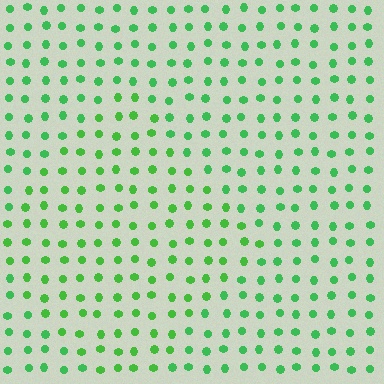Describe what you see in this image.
The image is filled with small green elements in a uniform arrangement. A diamond-shaped region is visible where the elements are tinted to a slightly different hue, forming a subtle color boundary.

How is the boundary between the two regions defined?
The boundary is defined purely by a slight shift in hue (about 17 degrees). Spacing, size, and orientation are identical on both sides.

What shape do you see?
I see a diamond.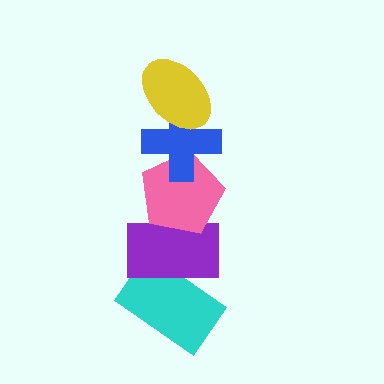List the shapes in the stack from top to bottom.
From top to bottom: the yellow ellipse, the blue cross, the pink pentagon, the purple rectangle, the cyan rectangle.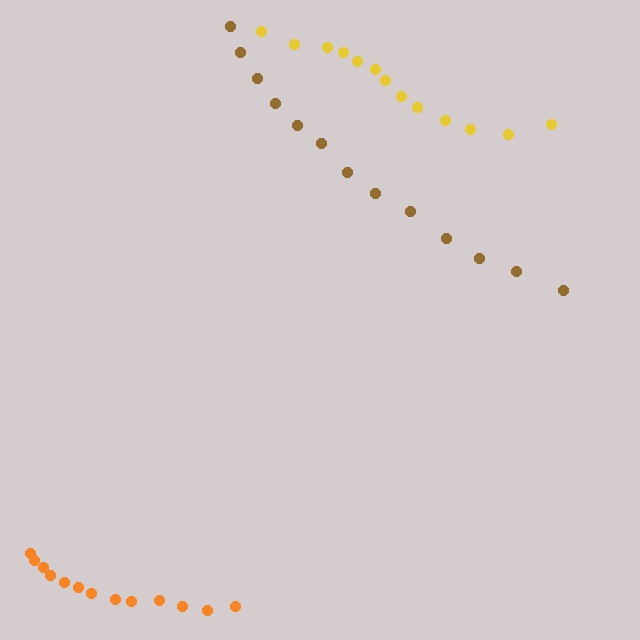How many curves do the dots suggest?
There are 3 distinct paths.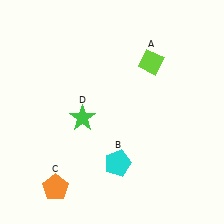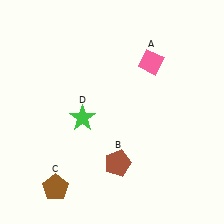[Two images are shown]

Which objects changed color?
A changed from lime to pink. B changed from cyan to brown. C changed from orange to brown.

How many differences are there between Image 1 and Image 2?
There are 3 differences between the two images.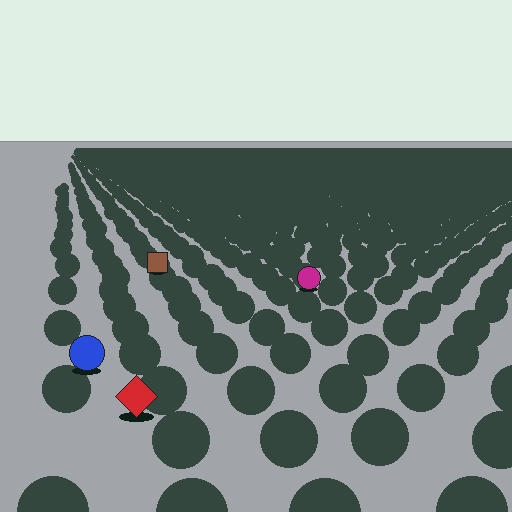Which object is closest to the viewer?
The red diamond is closest. The texture marks near it are larger and more spread out.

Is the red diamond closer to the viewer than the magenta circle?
Yes. The red diamond is closer — you can tell from the texture gradient: the ground texture is coarser near it.